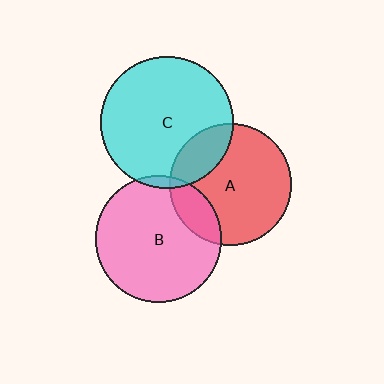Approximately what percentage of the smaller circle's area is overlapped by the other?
Approximately 15%.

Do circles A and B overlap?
Yes.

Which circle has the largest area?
Circle C (cyan).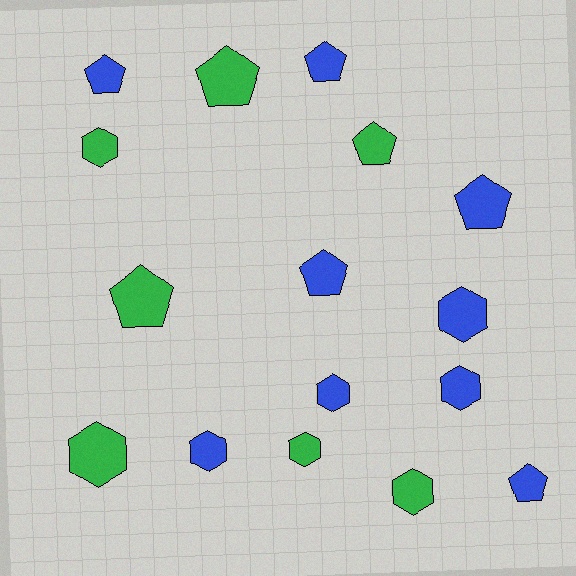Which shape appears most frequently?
Pentagon, with 8 objects.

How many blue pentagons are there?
There are 5 blue pentagons.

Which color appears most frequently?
Blue, with 9 objects.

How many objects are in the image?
There are 16 objects.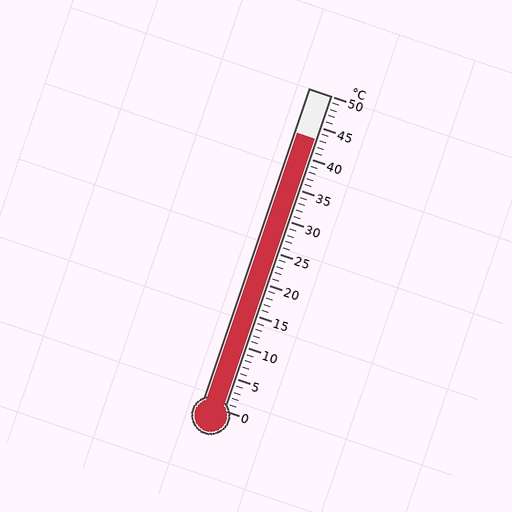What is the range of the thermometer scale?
The thermometer scale ranges from 0°C to 50°C.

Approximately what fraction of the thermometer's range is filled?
The thermometer is filled to approximately 85% of its range.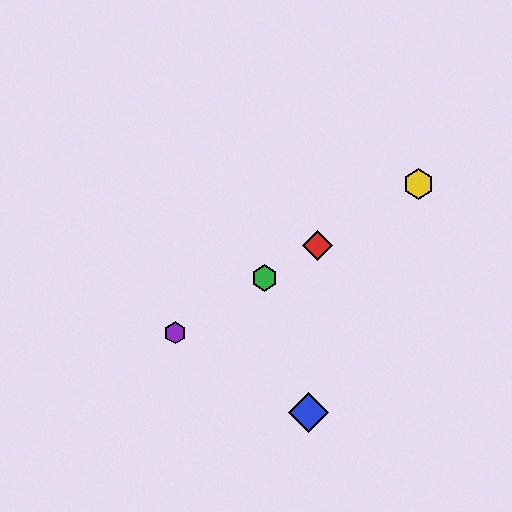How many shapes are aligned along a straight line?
4 shapes (the red diamond, the green hexagon, the yellow hexagon, the purple hexagon) are aligned along a straight line.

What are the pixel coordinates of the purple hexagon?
The purple hexagon is at (175, 333).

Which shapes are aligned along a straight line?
The red diamond, the green hexagon, the yellow hexagon, the purple hexagon are aligned along a straight line.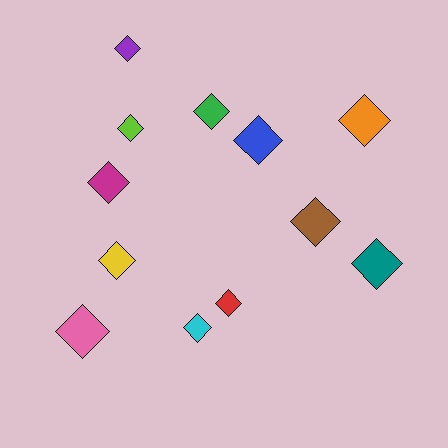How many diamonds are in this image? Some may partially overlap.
There are 12 diamonds.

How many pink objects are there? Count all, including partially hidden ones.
There is 1 pink object.